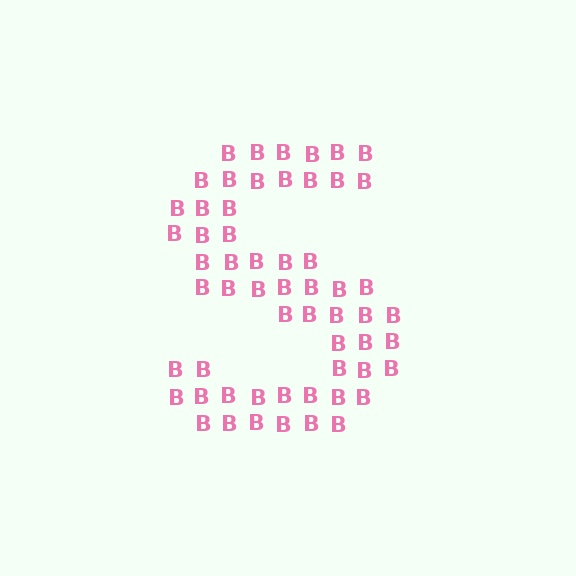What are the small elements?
The small elements are letter B's.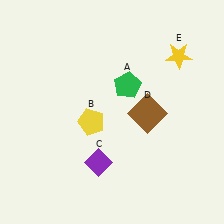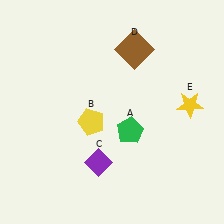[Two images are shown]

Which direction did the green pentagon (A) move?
The green pentagon (A) moved down.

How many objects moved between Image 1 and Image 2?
3 objects moved between the two images.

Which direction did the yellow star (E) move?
The yellow star (E) moved down.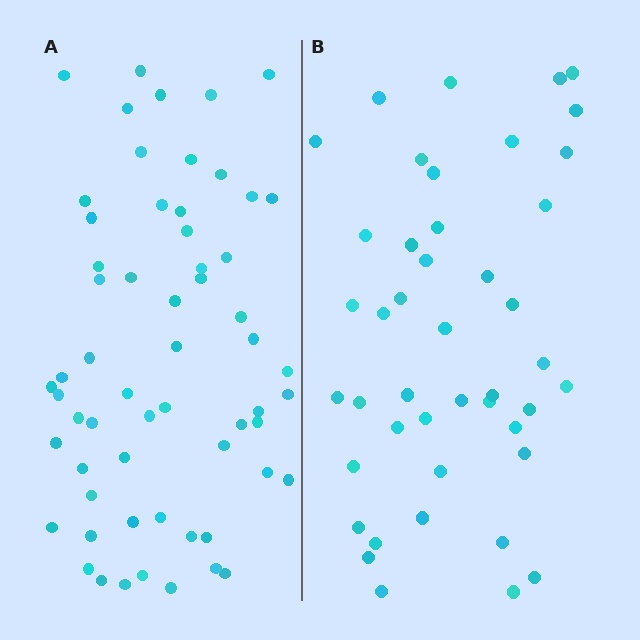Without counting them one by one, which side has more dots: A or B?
Region A (the left region) has more dots.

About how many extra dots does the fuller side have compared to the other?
Region A has approximately 15 more dots than region B.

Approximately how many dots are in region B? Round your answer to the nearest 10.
About 40 dots. (The exact count is 44, which rounds to 40.)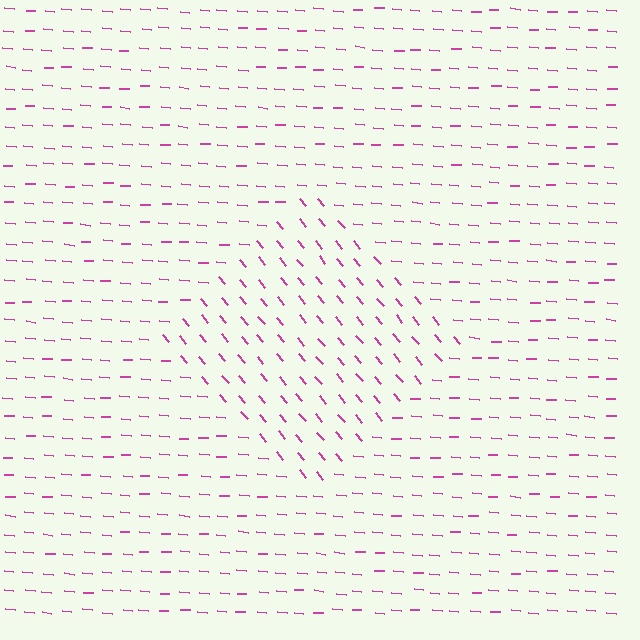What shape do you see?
I see a diamond.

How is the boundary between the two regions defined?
The boundary is defined purely by a change in line orientation (approximately 45 degrees difference). All lines are the same color and thickness.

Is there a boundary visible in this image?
Yes, there is a texture boundary formed by a change in line orientation.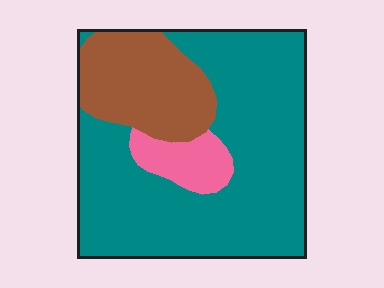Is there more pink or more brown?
Brown.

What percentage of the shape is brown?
Brown takes up about one quarter (1/4) of the shape.